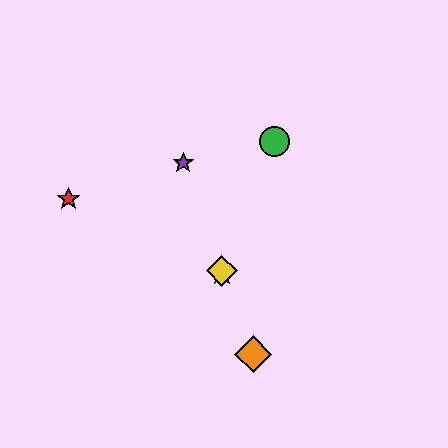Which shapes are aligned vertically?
The blue star, the yellow diamond are aligned vertically.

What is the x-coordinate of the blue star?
The blue star is at x≈222.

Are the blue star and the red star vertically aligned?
No, the blue star is at x≈222 and the red star is at x≈69.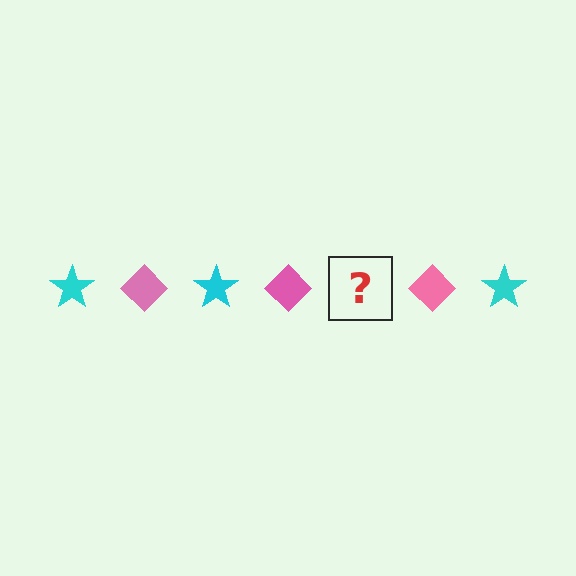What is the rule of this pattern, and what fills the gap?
The rule is that the pattern alternates between cyan star and pink diamond. The gap should be filled with a cyan star.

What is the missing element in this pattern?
The missing element is a cyan star.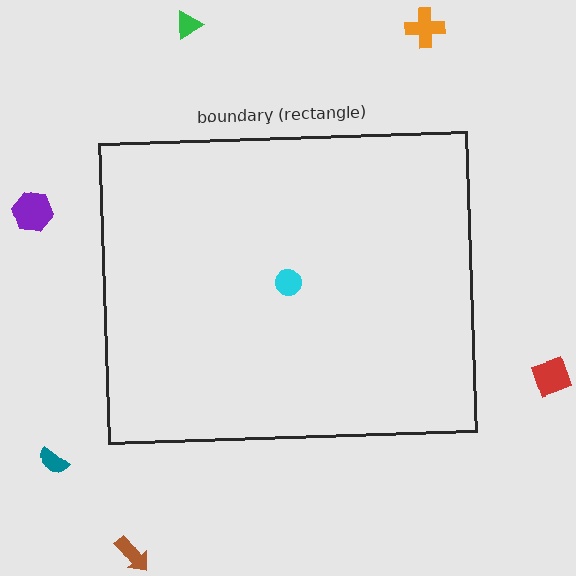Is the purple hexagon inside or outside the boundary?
Outside.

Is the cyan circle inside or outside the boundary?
Inside.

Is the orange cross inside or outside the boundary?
Outside.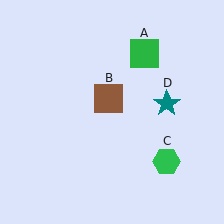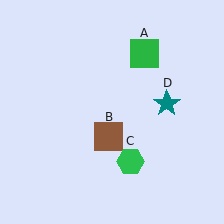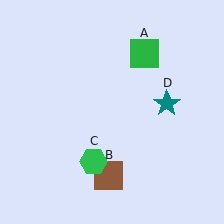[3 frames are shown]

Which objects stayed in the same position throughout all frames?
Green square (object A) and teal star (object D) remained stationary.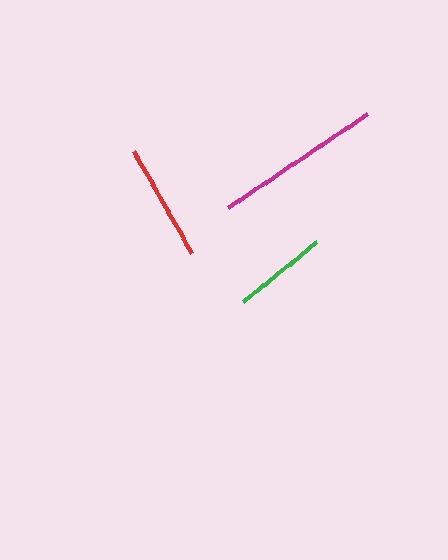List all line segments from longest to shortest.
From longest to shortest: magenta, red, green.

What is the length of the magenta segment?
The magenta segment is approximately 168 pixels long.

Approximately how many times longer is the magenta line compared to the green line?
The magenta line is approximately 1.8 times the length of the green line.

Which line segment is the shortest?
The green line is the shortest at approximately 95 pixels.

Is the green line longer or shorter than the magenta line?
The magenta line is longer than the green line.